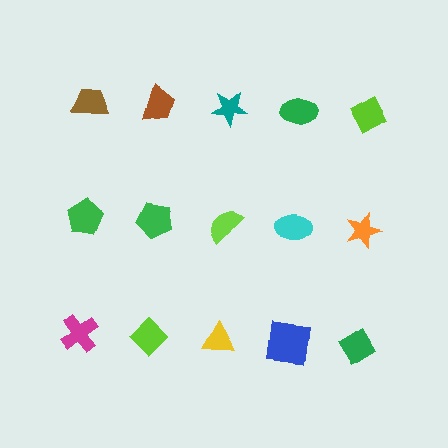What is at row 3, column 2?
A lime diamond.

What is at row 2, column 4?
A cyan ellipse.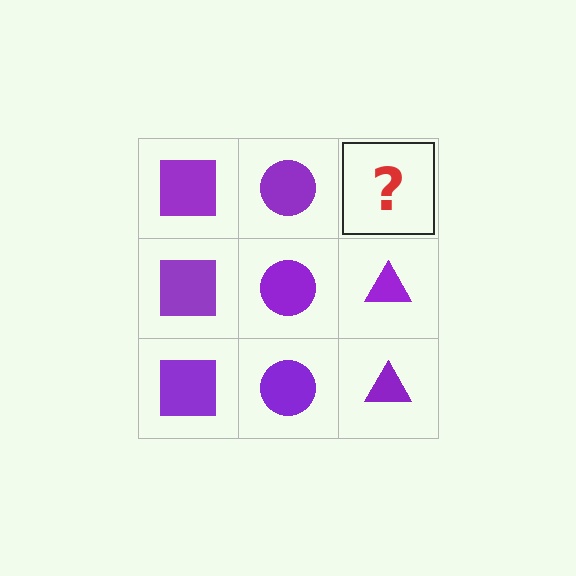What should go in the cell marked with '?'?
The missing cell should contain a purple triangle.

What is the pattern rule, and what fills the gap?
The rule is that each column has a consistent shape. The gap should be filled with a purple triangle.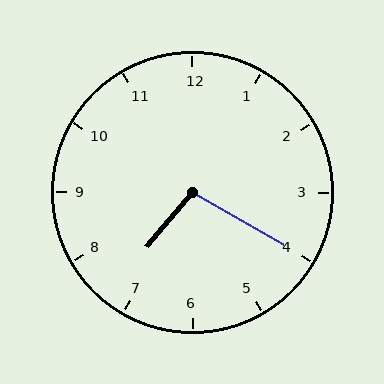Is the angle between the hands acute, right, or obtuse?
It is obtuse.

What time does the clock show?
7:20.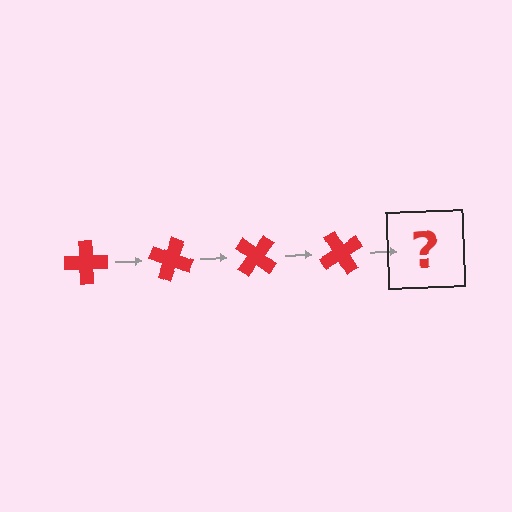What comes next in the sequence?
The next element should be a red cross rotated 80 degrees.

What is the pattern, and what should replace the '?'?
The pattern is that the cross rotates 20 degrees each step. The '?' should be a red cross rotated 80 degrees.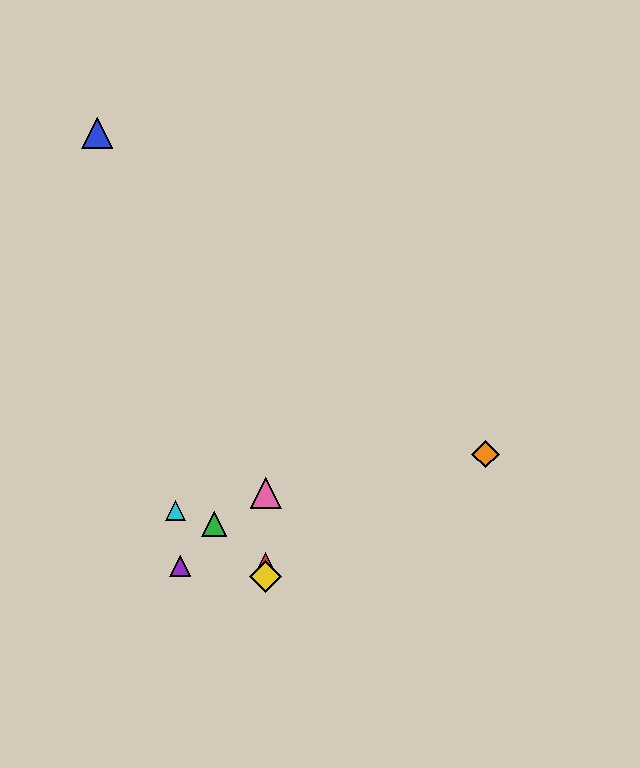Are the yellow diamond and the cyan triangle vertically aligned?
No, the yellow diamond is at x≈266 and the cyan triangle is at x≈176.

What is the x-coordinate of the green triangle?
The green triangle is at x≈214.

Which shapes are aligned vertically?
The red triangle, the yellow diamond, the pink triangle are aligned vertically.